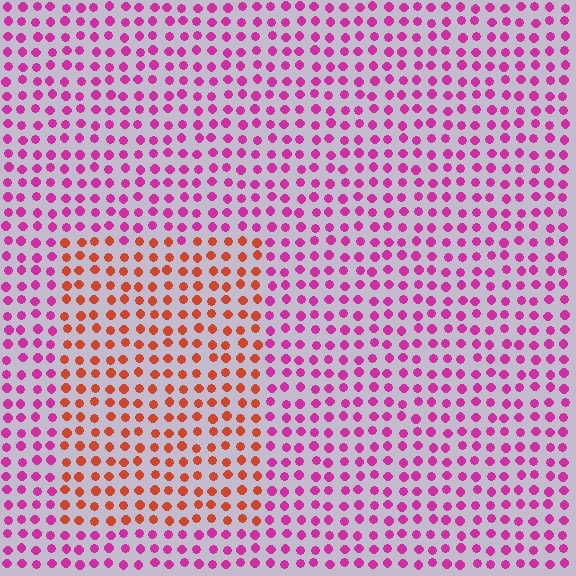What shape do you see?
I see a rectangle.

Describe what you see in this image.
The image is filled with small magenta elements in a uniform arrangement. A rectangle-shaped region is visible where the elements are tinted to a slightly different hue, forming a subtle color boundary.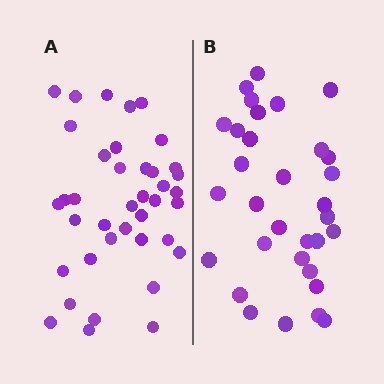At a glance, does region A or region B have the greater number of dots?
Region A (the left region) has more dots.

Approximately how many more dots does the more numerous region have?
Region A has roughly 8 or so more dots than region B.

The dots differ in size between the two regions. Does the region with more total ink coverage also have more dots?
No. Region B has more total ink coverage because its dots are larger, but region A actually contains more individual dots. Total area can be misleading — the number of items is what matters here.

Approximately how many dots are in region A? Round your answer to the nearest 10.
About 40 dots. (The exact count is 39, which rounds to 40.)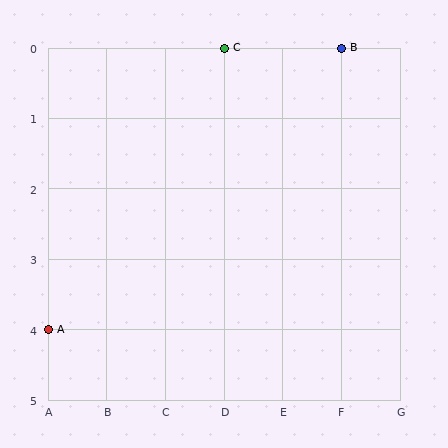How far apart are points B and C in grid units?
Points B and C are 2 columns apart.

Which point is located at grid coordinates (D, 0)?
Point C is at (D, 0).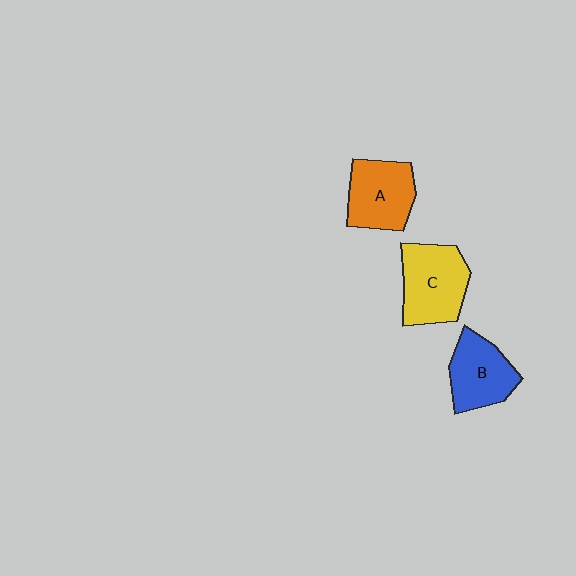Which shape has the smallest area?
Shape B (blue).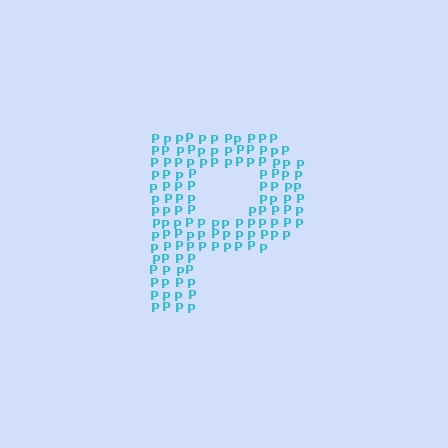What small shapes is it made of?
It is made of small letter P's.